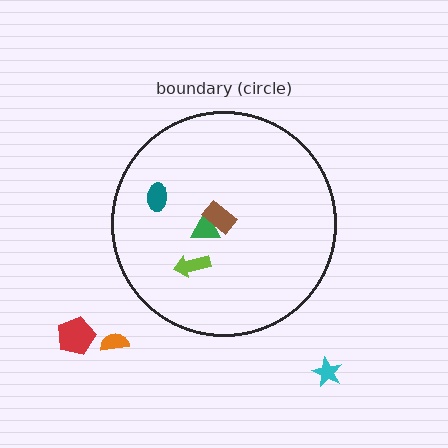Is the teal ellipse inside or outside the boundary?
Inside.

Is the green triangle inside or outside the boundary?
Inside.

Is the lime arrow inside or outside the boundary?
Inside.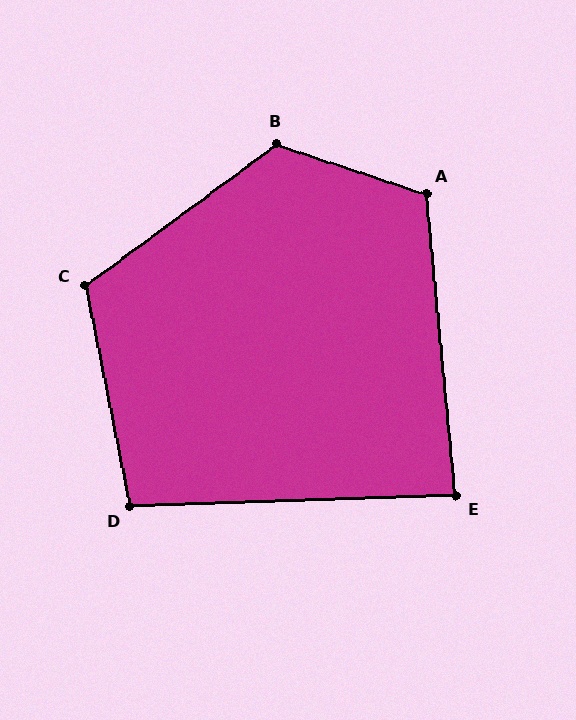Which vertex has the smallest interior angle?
E, at approximately 86 degrees.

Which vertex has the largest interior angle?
B, at approximately 125 degrees.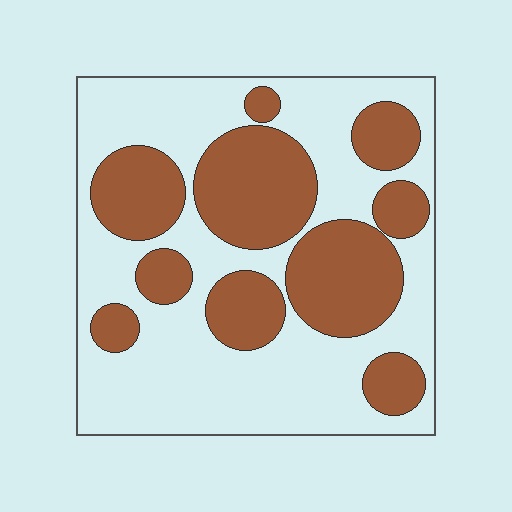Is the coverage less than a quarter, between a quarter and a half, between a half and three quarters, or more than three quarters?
Between a quarter and a half.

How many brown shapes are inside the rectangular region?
10.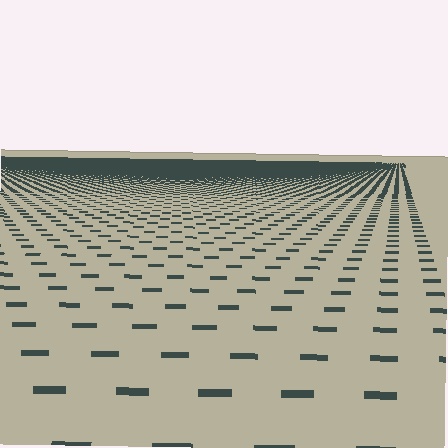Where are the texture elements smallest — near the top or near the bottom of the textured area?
Near the top.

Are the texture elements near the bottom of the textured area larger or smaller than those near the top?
Larger. Near the bottom, elements are closer to the viewer and appear at a bigger on-screen size.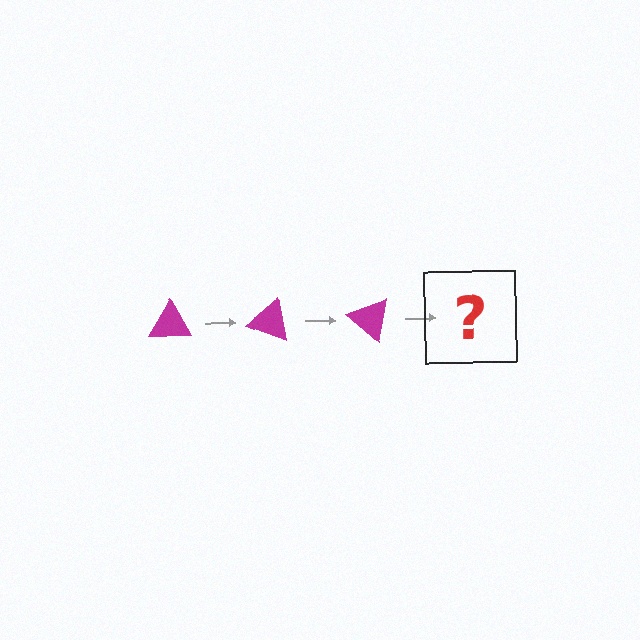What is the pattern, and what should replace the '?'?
The pattern is that the triangle rotates 20 degrees each step. The '?' should be a magenta triangle rotated 60 degrees.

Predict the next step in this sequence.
The next step is a magenta triangle rotated 60 degrees.